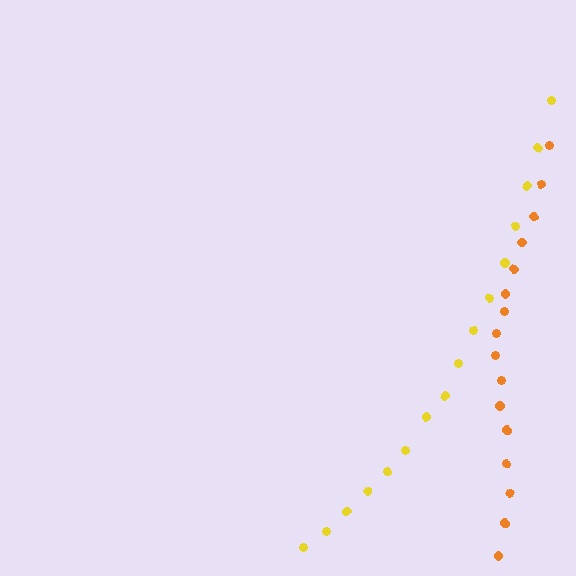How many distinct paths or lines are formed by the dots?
There are 2 distinct paths.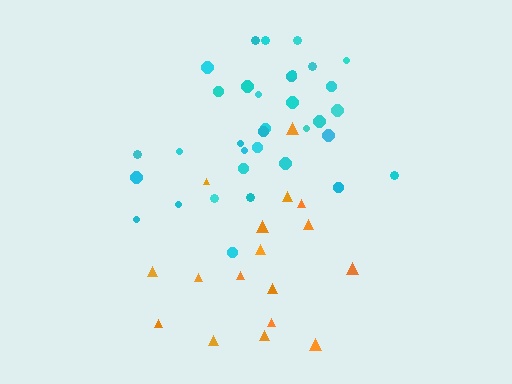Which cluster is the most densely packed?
Cyan.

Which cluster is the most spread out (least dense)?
Orange.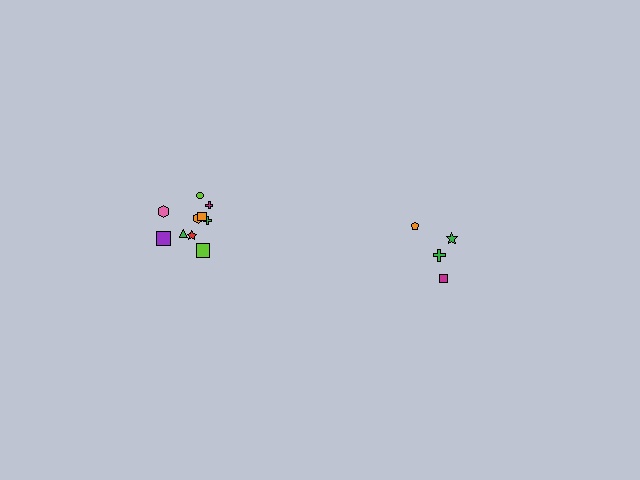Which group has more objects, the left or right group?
The left group.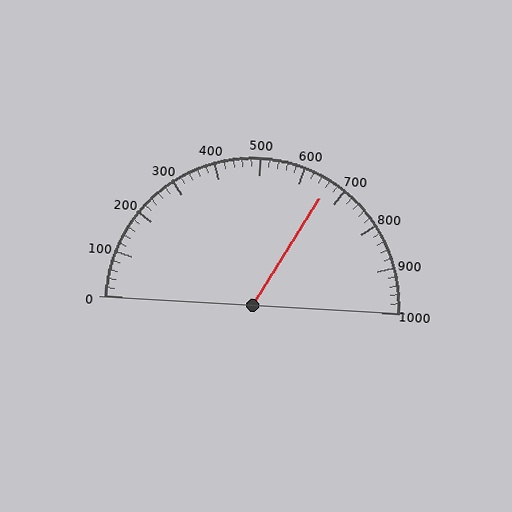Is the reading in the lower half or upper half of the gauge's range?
The reading is in the upper half of the range (0 to 1000).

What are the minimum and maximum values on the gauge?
The gauge ranges from 0 to 1000.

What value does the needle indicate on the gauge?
The needle indicates approximately 660.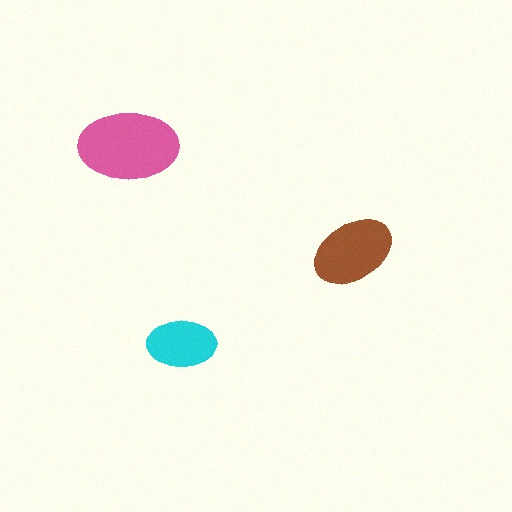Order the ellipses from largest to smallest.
the pink one, the brown one, the cyan one.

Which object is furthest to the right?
The brown ellipse is rightmost.